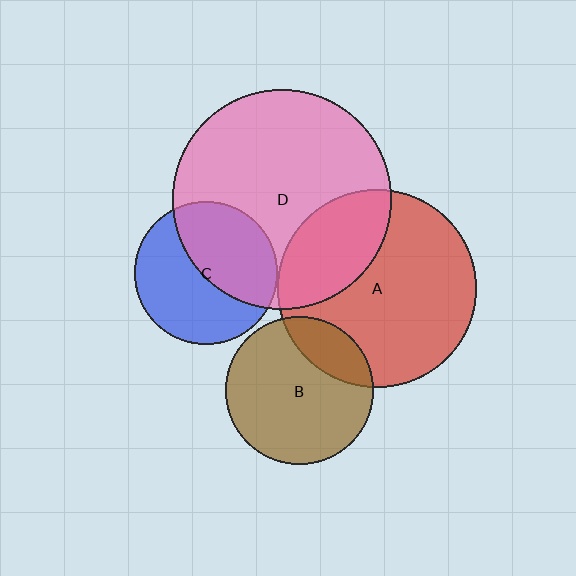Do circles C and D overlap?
Yes.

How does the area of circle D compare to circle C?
Approximately 2.4 times.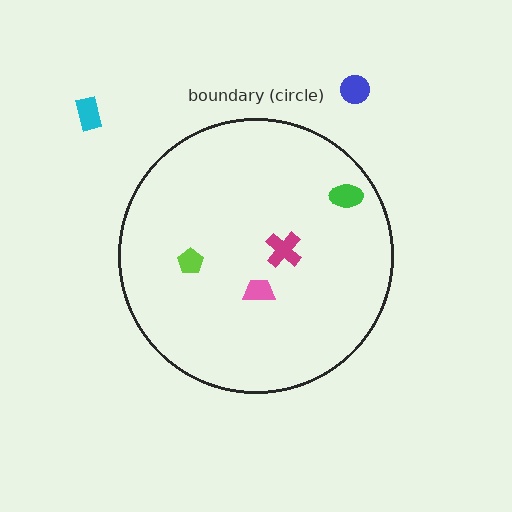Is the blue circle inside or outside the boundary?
Outside.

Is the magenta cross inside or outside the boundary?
Inside.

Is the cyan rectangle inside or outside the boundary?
Outside.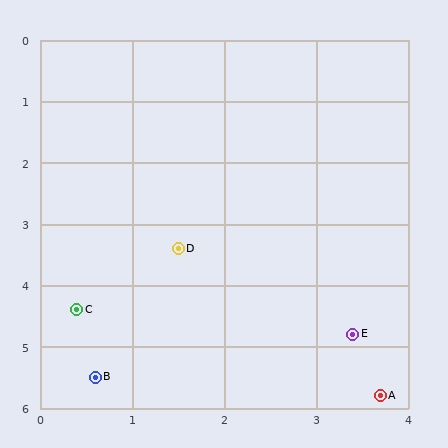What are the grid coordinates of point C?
Point C is at approximately (0.4, 4.4).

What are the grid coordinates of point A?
Point A is at approximately (3.7, 5.8).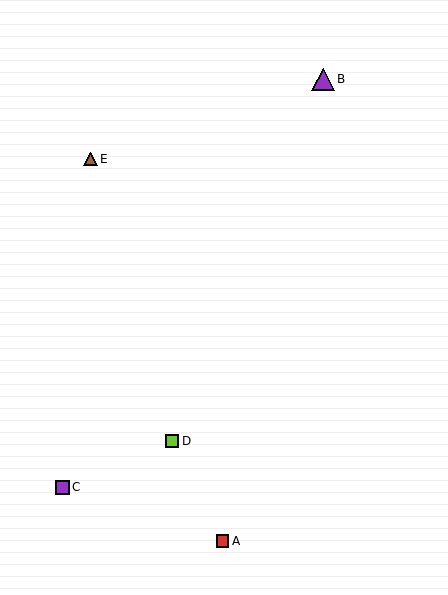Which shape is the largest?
The purple triangle (labeled B) is the largest.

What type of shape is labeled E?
Shape E is a brown triangle.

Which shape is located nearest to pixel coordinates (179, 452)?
The lime square (labeled D) at (172, 441) is nearest to that location.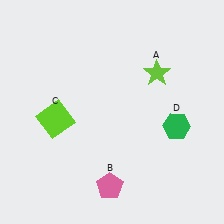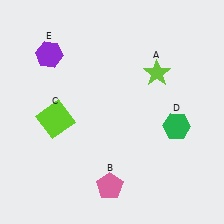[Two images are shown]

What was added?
A purple hexagon (E) was added in Image 2.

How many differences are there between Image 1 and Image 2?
There is 1 difference between the two images.